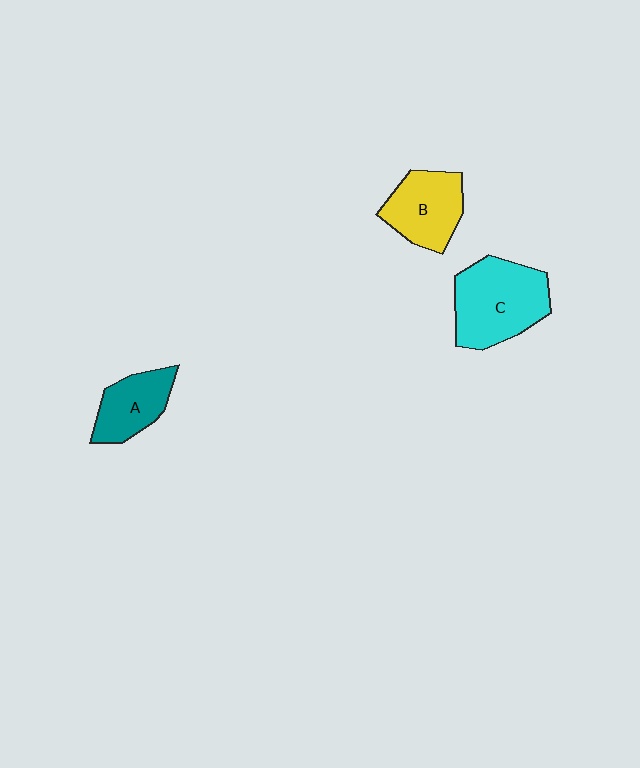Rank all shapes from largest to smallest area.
From largest to smallest: C (cyan), B (yellow), A (teal).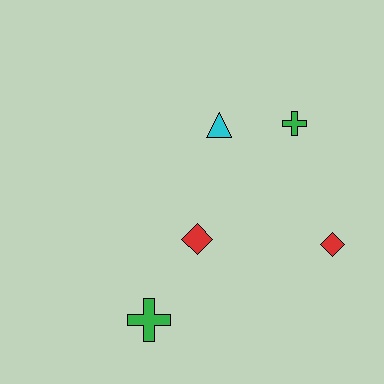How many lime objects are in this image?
There are no lime objects.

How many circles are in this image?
There are no circles.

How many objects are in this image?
There are 5 objects.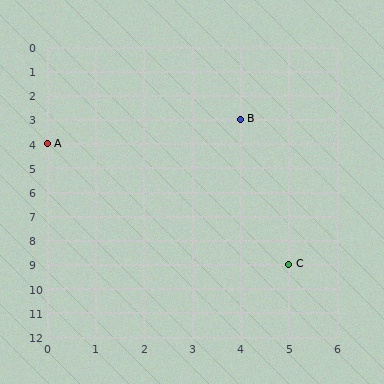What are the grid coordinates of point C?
Point C is at grid coordinates (5, 9).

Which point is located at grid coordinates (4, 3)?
Point B is at (4, 3).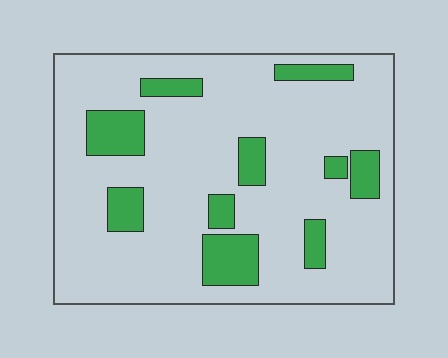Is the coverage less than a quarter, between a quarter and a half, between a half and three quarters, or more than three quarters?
Less than a quarter.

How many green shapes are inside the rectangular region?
10.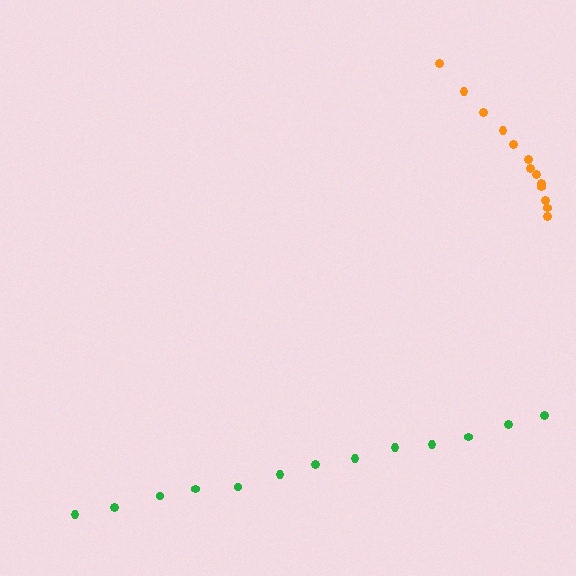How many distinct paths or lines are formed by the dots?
There are 2 distinct paths.